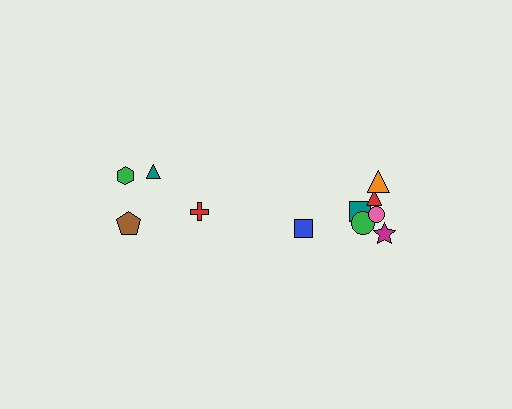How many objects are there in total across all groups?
There are 11 objects.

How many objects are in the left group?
There are 4 objects.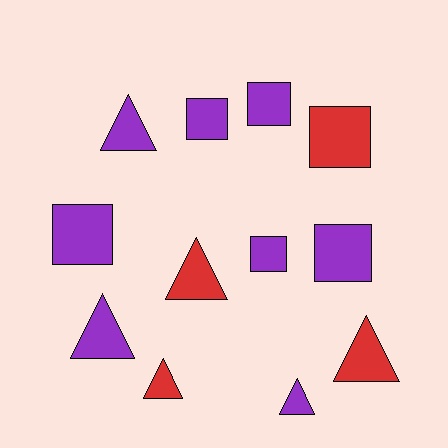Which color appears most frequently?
Purple, with 8 objects.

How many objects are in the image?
There are 12 objects.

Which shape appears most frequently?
Triangle, with 6 objects.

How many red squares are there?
There is 1 red square.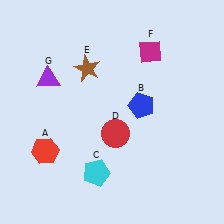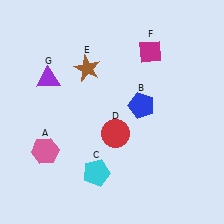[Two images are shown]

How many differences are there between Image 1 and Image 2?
There is 1 difference between the two images.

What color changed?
The hexagon (A) changed from red in Image 1 to pink in Image 2.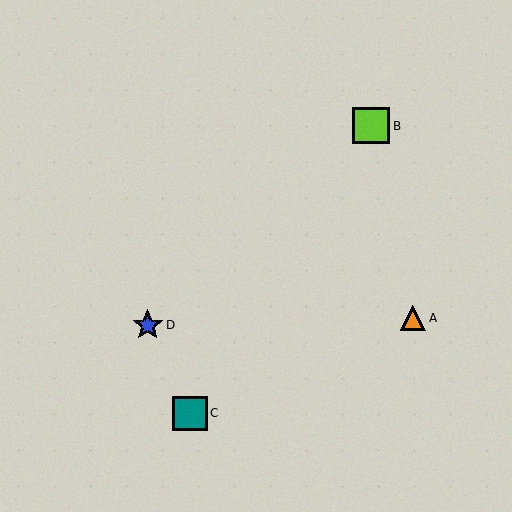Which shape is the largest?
The lime square (labeled B) is the largest.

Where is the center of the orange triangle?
The center of the orange triangle is at (413, 318).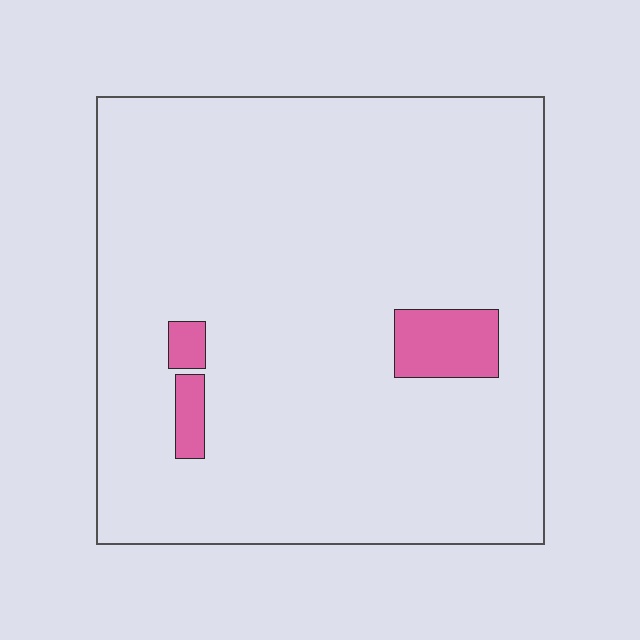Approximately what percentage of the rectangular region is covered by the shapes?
Approximately 5%.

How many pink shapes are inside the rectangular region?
3.